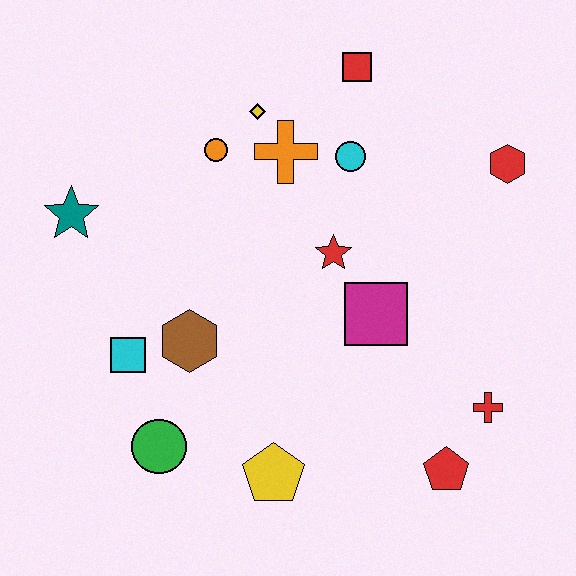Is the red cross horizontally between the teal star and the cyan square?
No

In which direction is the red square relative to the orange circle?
The red square is to the right of the orange circle.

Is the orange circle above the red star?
Yes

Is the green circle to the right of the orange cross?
No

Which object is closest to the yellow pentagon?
The green circle is closest to the yellow pentagon.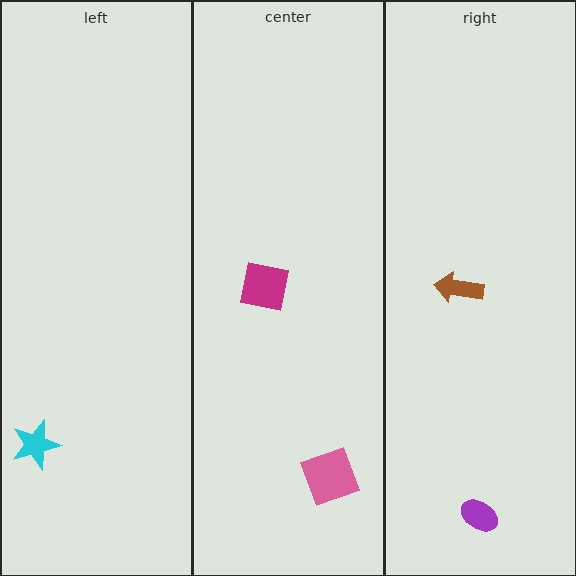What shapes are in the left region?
The cyan star.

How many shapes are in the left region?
1.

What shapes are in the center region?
The pink diamond, the magenta square.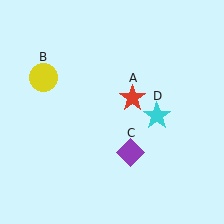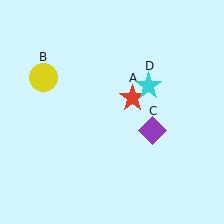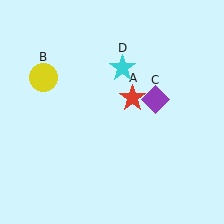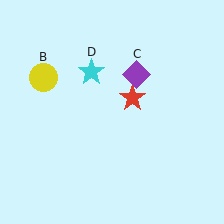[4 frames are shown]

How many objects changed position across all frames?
2 objects changed position: purple diamond (object C), cyan star (object D).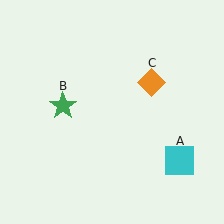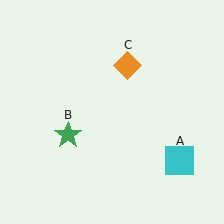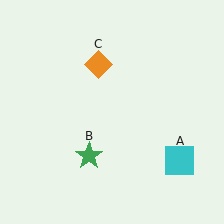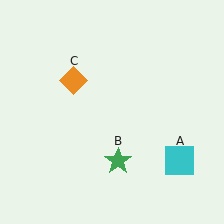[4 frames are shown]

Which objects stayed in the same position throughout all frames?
Cyan square (object A) remained stationary.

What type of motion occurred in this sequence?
The green star (object B), orange diamond (object C) rotated counterclockwise around the center of the scene.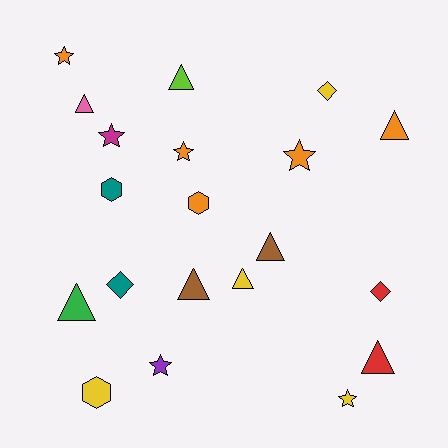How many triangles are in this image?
There are 8 triangles.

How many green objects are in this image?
There is 1 green object.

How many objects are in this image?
There are 20 objects.